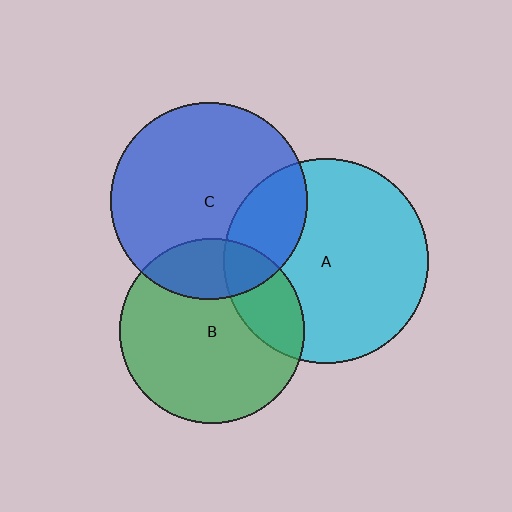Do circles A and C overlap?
Yes.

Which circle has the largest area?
Circle A (cyan).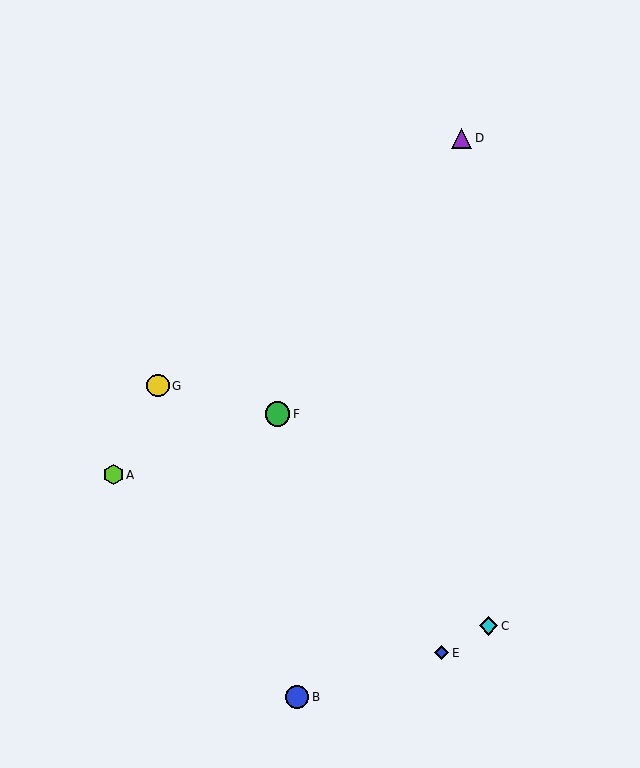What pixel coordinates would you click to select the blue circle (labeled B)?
Click at (297, 697) to select the blue circle B.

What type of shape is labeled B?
Shape B is a blue circle.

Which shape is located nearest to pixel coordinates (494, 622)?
The cyan diamond (labeled C) at (488, 626) is nearest to that location.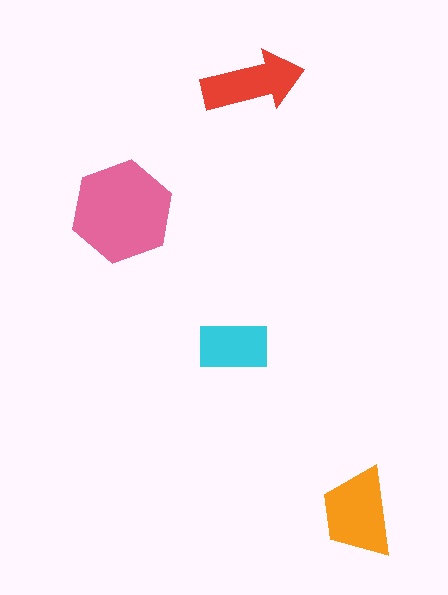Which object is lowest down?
The orange trapezoid is bottommost.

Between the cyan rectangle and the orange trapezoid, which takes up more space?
The orange trapezoid.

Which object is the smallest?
The cyan rectangle.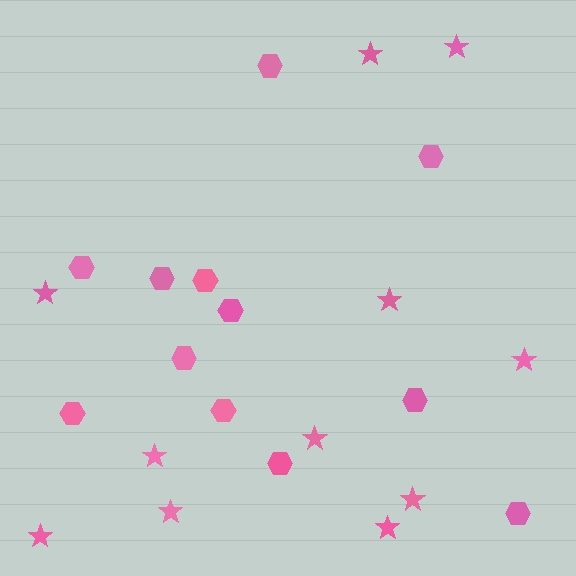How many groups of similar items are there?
There are 2 groups: one group of hexagons (12) and one group of stars (11).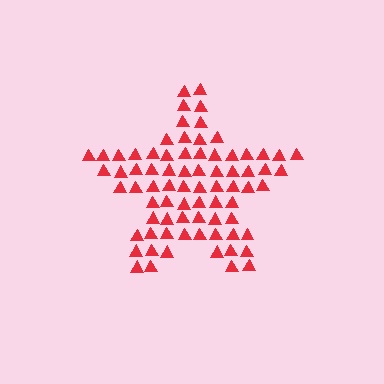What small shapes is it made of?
It is made of small triangles.